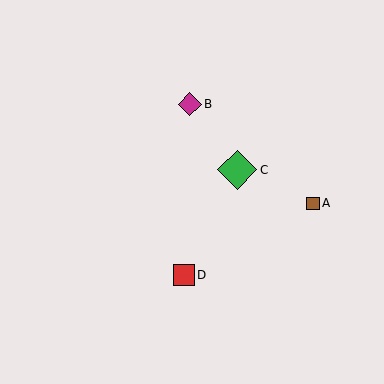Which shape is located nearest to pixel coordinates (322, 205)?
The brown square (labeled A) at (313, 203) is nearest to that location.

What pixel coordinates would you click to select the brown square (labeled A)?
Click at (313, 203) to select the brown square A.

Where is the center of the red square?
The center of the red square is at (184, 275).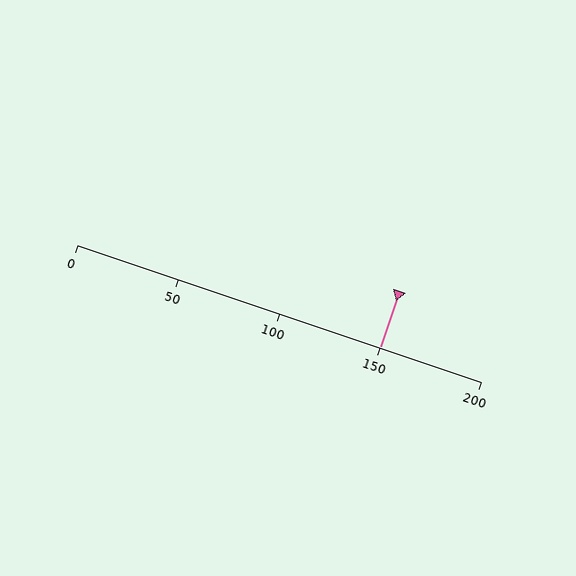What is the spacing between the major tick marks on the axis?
The major ticks are spaced 50 apart.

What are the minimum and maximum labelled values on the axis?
The axis runs from 0 to 200.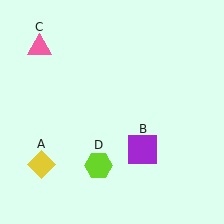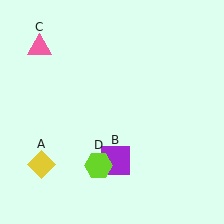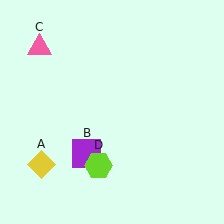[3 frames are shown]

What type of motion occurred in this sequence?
The purple square (object B) rotated clockwise around the center of the scene.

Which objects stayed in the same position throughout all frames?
Yellow diamond (object A) and pink triangle (object C) and lime hexagon (object D) remained stationary.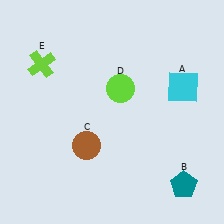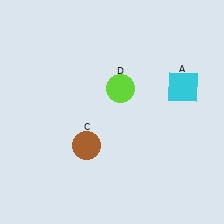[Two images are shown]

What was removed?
The teal pentagon (B), the lime cross (E) were removed in Image 2.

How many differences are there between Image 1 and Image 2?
There are 2 differences between the two images.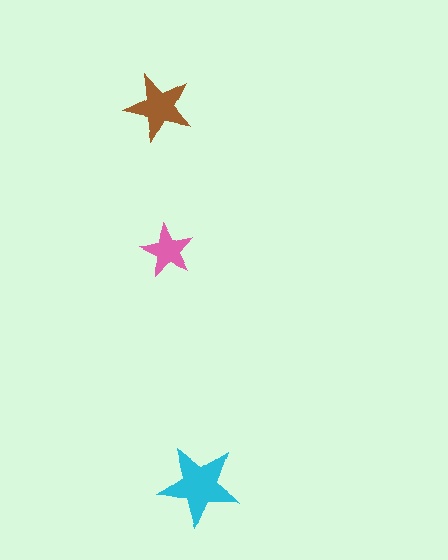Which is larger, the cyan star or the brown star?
The cyan one.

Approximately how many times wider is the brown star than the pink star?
About 1.5 times wider.